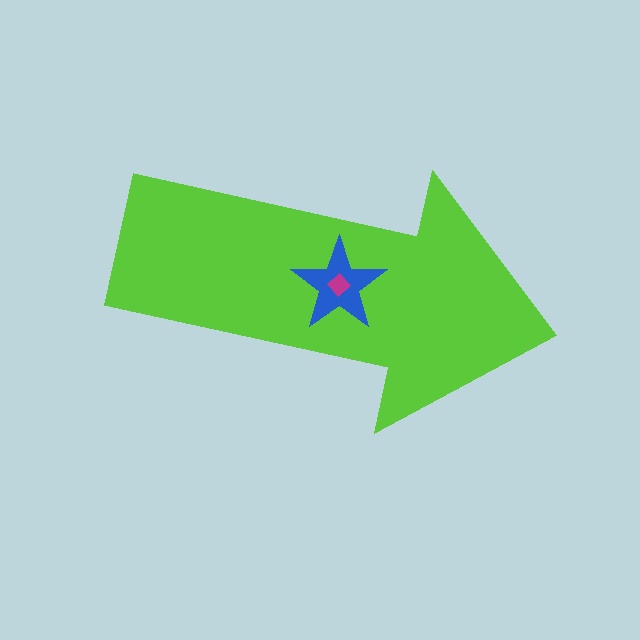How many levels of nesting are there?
3.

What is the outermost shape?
The lime arrow.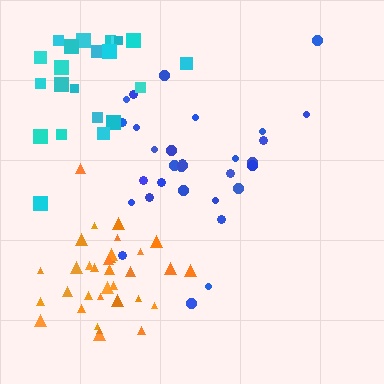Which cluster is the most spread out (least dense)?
Cyan.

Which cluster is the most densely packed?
Orange.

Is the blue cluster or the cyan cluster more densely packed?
Blue.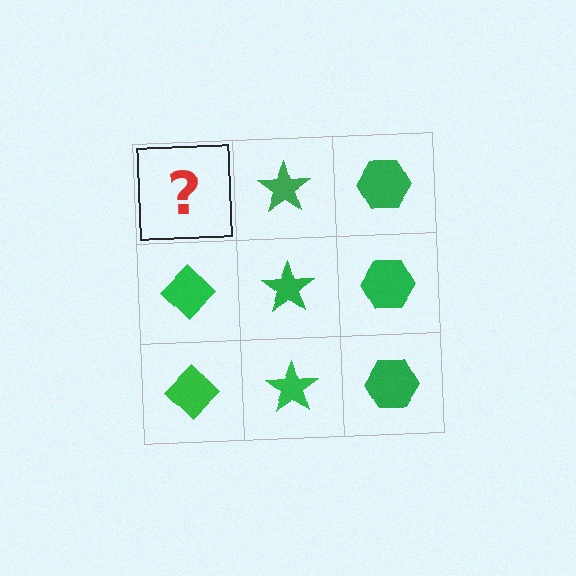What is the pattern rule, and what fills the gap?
The rule is that each column has a consistent shape. The gap should be filled with a green diamond.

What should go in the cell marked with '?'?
The missing cell should contain a green diamond.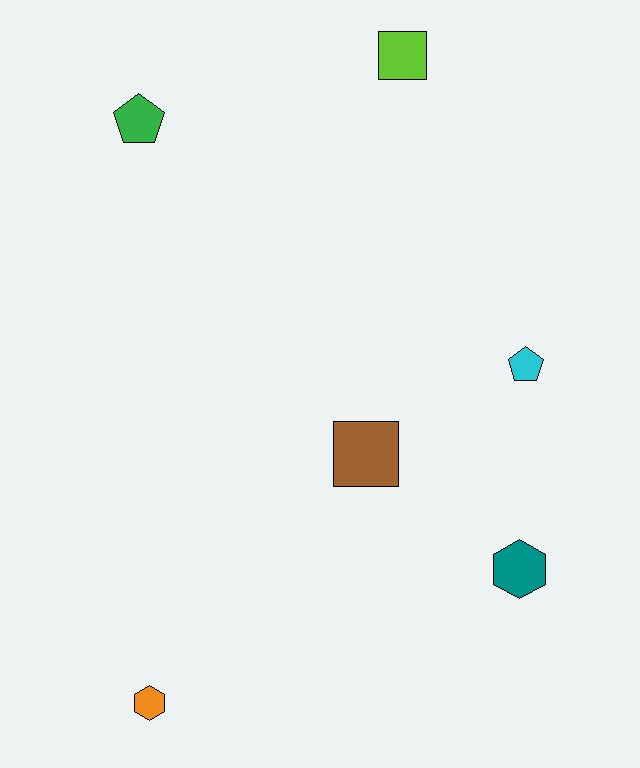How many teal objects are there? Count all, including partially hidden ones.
There is 1 teal object.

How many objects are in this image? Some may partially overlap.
There are 6 objects.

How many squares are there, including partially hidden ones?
There are 2 squares.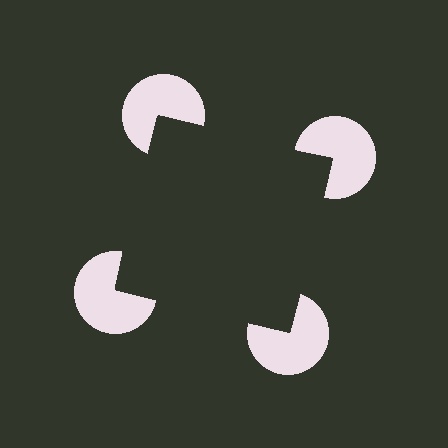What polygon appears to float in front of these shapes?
An illusory square — its edges are inferred from the aligned wedge cuts in the pac-man discs, not physically drawn.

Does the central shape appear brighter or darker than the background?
It typically appears slightly darker than the background, even though no actual brightness change is drawn.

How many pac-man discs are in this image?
There are 4 — one at each vertex of the illusory square.